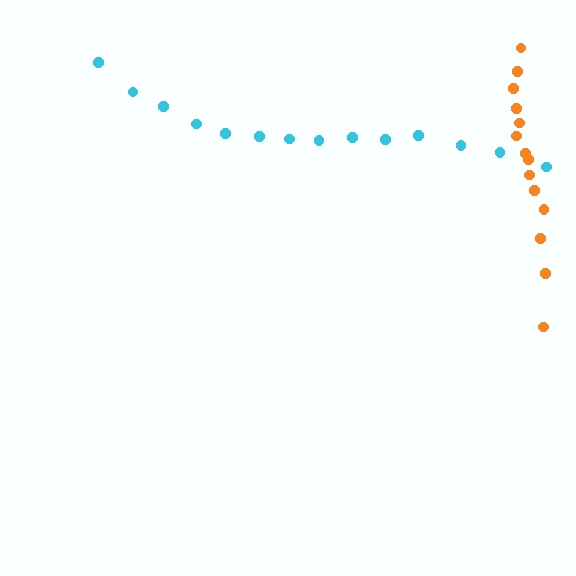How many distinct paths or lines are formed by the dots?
There are 2 distinct paths.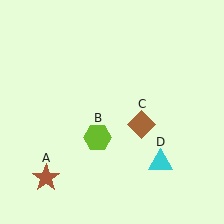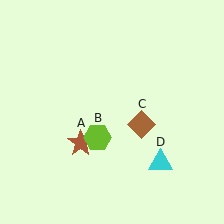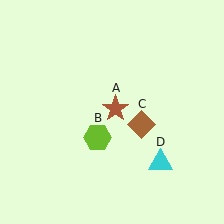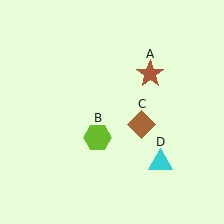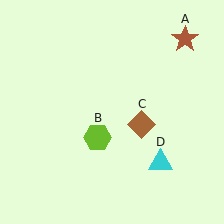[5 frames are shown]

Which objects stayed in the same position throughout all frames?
Lime hexagon (object B) and brown diamond (object C) and cyan triangle (object D) remained stationary.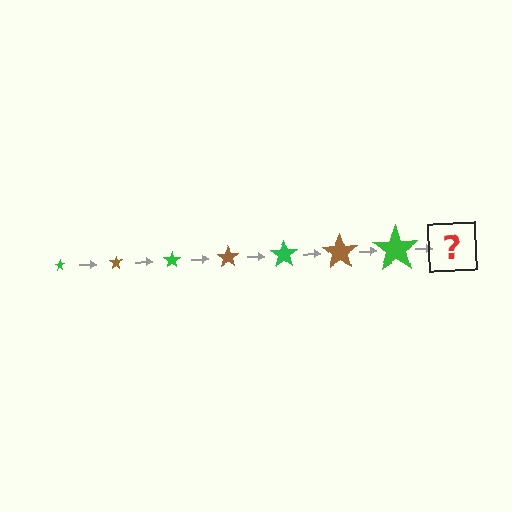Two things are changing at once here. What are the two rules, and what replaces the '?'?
The two rules are that the star grows larger each step and the color cycles through green and brown. The '?' should be a brown star, larger than the previous one.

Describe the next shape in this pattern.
It should be a brown star, larger than the previous one.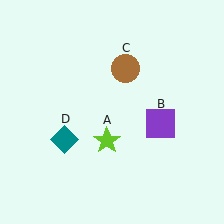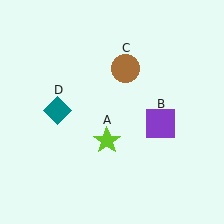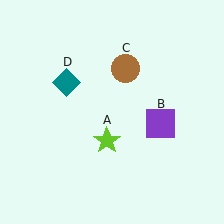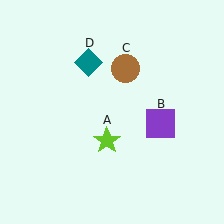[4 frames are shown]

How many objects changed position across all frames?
1 object changed position: teal diamond (object D).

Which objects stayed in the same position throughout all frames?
Lime star (object A) and purple square (object B) and brown circle (object C) remained stationary.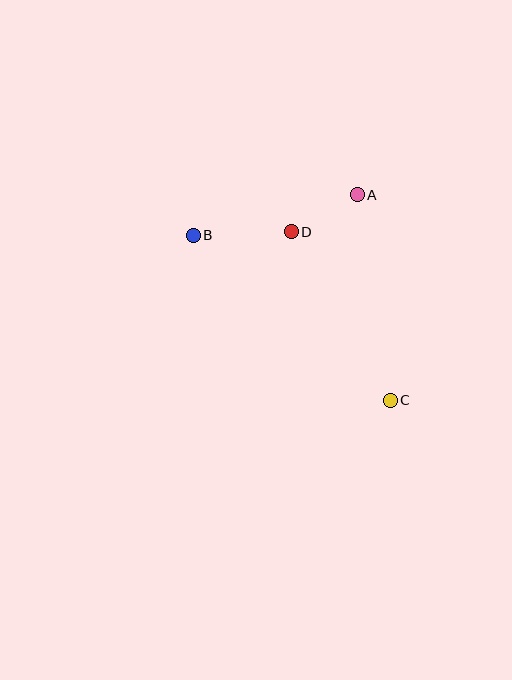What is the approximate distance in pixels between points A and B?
The distance between A and B is approximately 169 pixels.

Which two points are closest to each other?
Points A and D are closest to each other.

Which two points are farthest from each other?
Points B and C are farthest from each other.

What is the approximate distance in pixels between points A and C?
The distance between A and C is approximately 208 pixels.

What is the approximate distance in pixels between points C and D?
The distance between C and D is approximately 195 pixels.